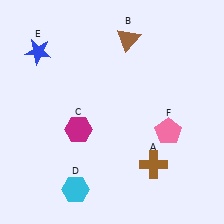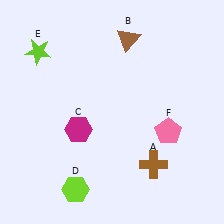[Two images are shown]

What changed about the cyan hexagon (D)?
In Image 1, D is cyan. In Image 2, it changed to lime.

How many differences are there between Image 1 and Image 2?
There are 2 differences between the two images.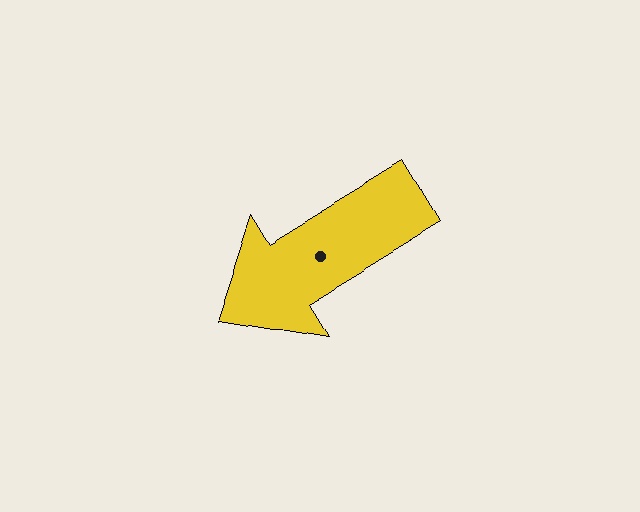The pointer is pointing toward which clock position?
Roughly 8 o'clock.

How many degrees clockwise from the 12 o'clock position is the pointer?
Approximately 239 degrees.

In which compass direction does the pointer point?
Southwest.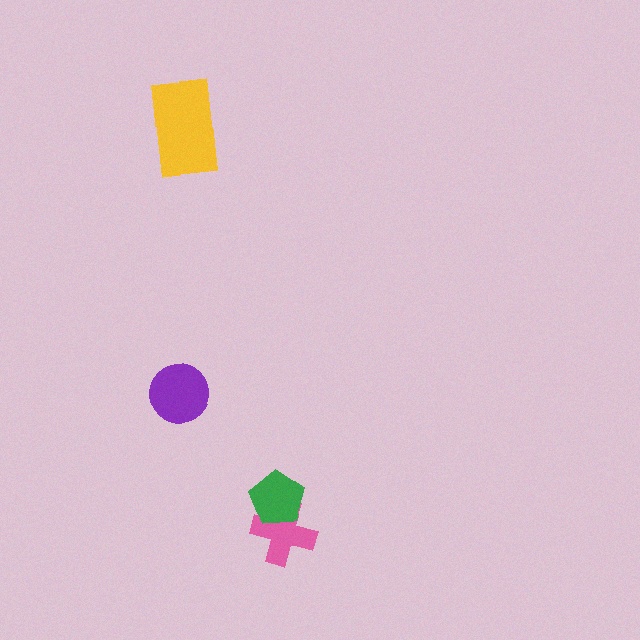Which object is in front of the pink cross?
The green pentagon is in front of the pink cross.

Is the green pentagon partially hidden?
No, no other shape covers it.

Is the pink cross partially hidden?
Yes, it is partially covered by another shape.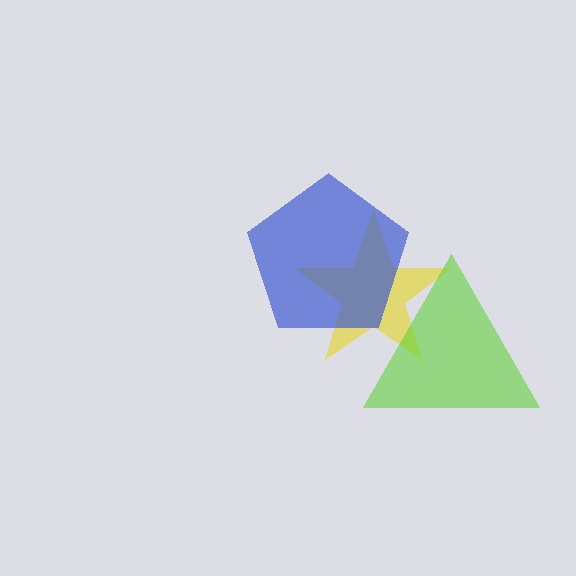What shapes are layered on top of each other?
The layered shapes are: a yellow star, a blue pentagon, a lime triangle.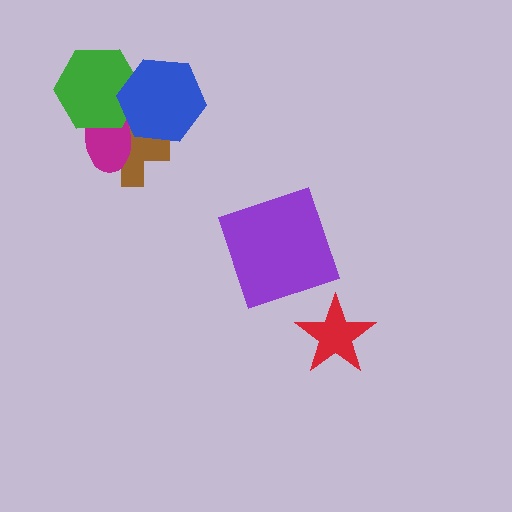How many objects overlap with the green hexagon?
3 objects overlap with the green hexagon.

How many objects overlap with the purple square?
0 objects overlap with the purple square.